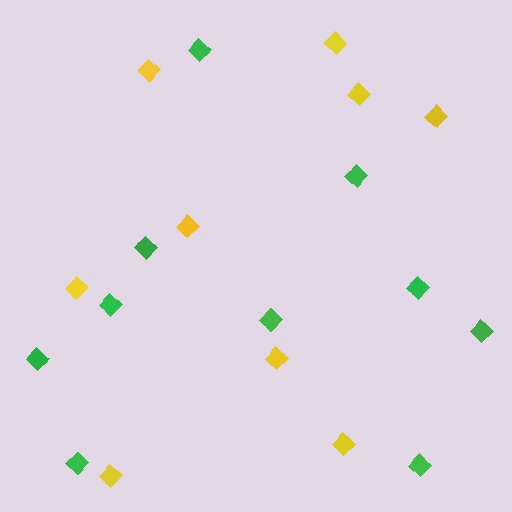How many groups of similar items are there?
There are 2 groups: one group of yellow diamonds (9) and one group of green diamonds (10).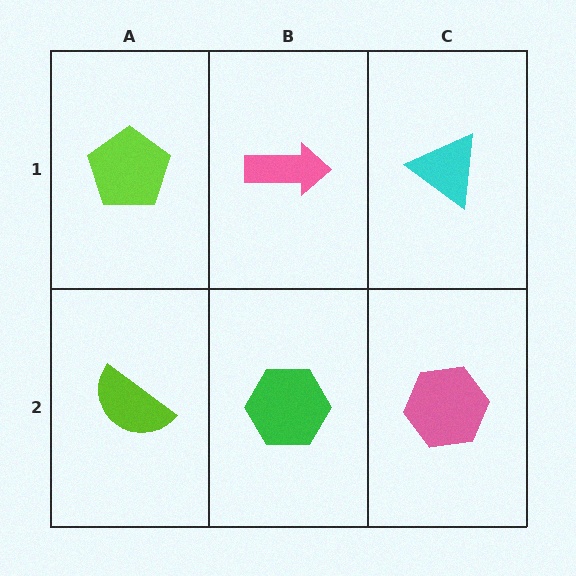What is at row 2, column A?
A lime semicircle.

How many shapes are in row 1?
3 shapes.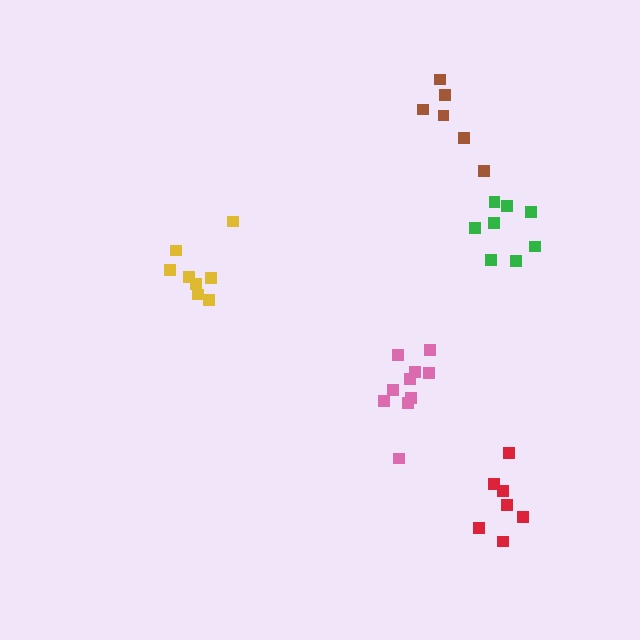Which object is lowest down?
The red cluster is bottommost.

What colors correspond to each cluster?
The clusters are colored: pink, red, yellow, green, brown.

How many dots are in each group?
Group 1: 10 dots, Group 2: 7 dots, Group 3: 8 dots, Group 4: 8 dots, Group 5: 6 dots (39 total).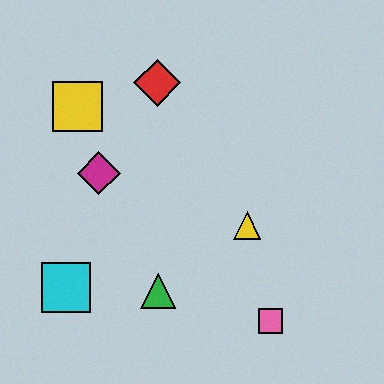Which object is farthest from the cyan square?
The red diamond is farthest from the cyan square.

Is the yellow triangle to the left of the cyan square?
No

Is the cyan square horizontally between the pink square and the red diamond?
No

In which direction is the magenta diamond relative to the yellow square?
The magenta diamond is below the yellow square.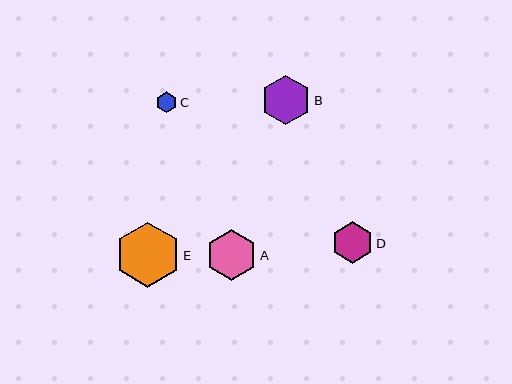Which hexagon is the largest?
Hexagon E is the largest with a size of approximately 65 pixels.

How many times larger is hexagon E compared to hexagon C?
Hexagon E is approximately 3.1 times the size of hexagon C.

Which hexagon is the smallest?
Hexagon C is the smallest with a size of approximately 21 pixels.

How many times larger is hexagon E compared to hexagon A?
Hexagon E is approximately 1.3 times the size of hexagon A.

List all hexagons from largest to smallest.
From largest to smallest: E, A, B, D, C.